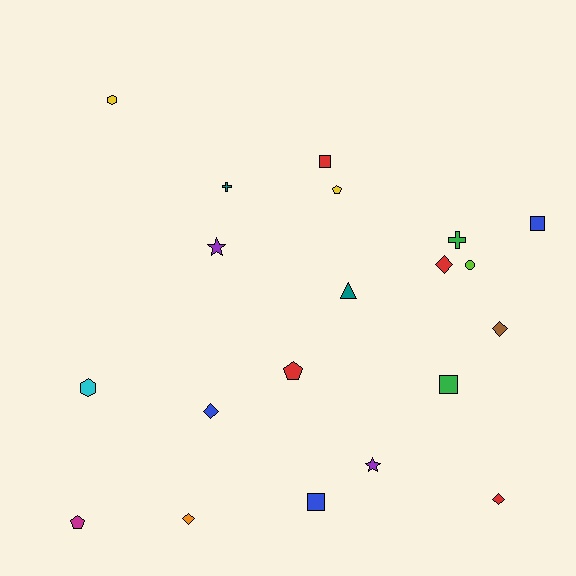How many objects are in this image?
There are 20 objects.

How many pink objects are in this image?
There are no pink objects.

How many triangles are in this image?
There is 1 triangle.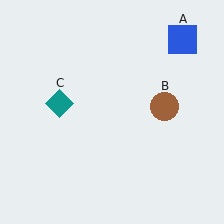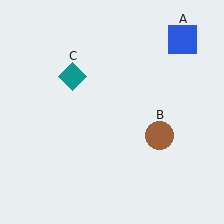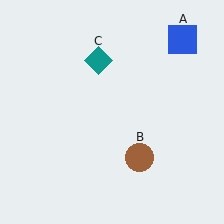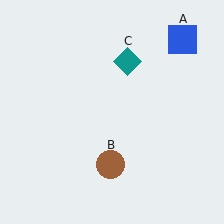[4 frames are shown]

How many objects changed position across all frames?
2 objects changed position: brown circle (object B), teal diamond (object C).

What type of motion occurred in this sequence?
The brown circle (object B), teal diamond (object C) rotated clockwise around the center of the scene.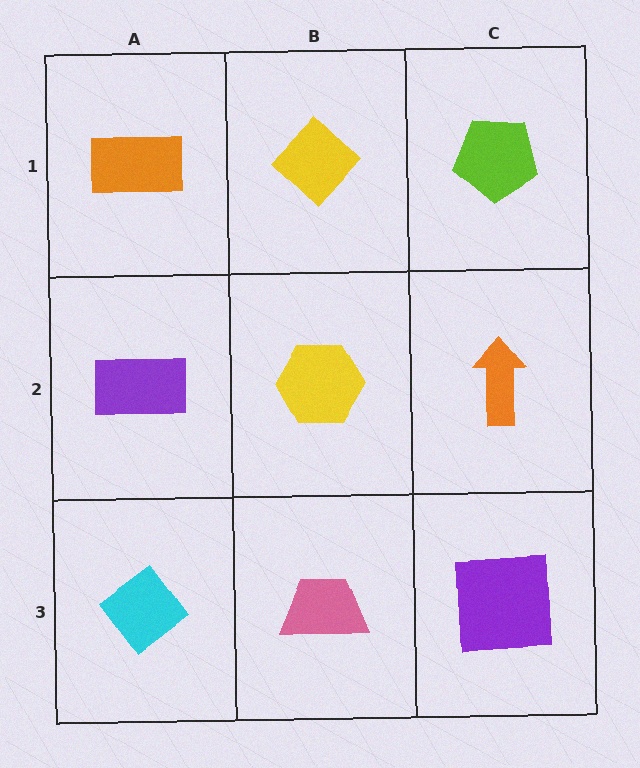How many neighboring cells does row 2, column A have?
3.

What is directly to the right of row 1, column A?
A yellow diamond.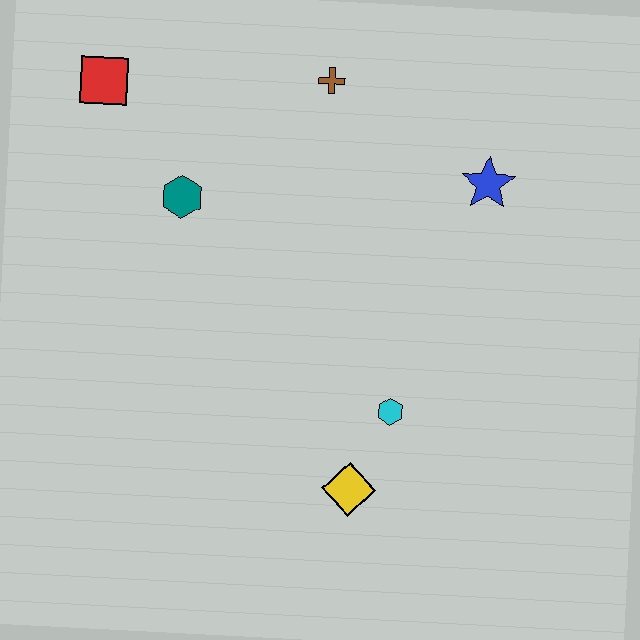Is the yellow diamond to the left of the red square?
No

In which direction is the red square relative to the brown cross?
The red square is to the left of the brown cross.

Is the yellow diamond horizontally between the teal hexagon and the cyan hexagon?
Yes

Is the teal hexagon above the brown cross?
No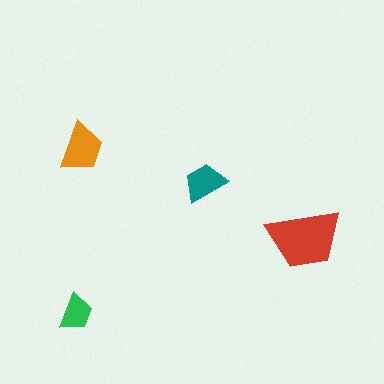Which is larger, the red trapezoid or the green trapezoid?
The red one.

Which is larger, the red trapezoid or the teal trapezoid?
The red one.